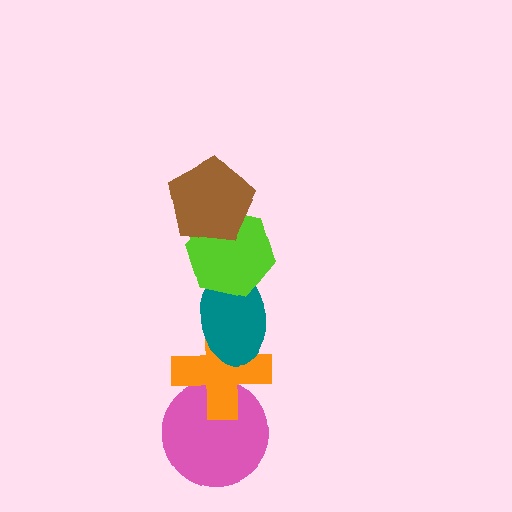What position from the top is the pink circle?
The pink circle is 5th from the top.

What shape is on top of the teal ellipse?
The lime hexagon is on top of the teal ellipse.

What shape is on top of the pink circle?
The orange cross is on top of the pink circle.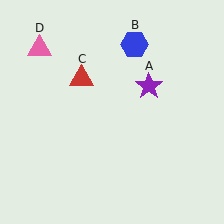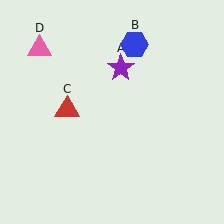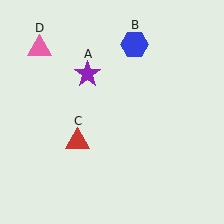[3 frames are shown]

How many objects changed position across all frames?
2 objects changed position: purple star (object A), red triangle (object C).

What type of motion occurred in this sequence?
The purple star (object A), red triangle (object C) rotated counterclockwise around the center of the scene.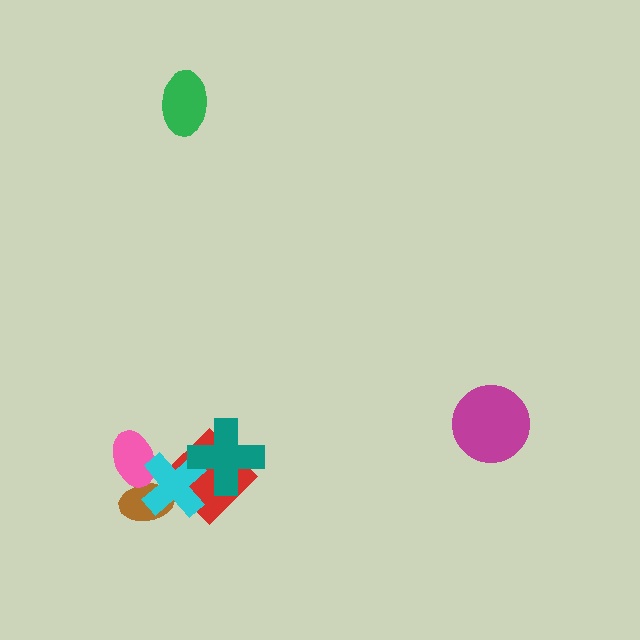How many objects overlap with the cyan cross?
4 objects overlap with the cyan cross.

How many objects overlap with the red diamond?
3 objects overlap with the red diamond.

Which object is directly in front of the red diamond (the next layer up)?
The cyan cross is directly in front of the red diamond.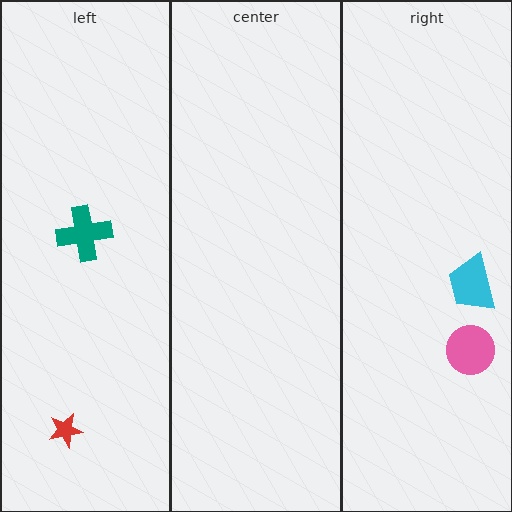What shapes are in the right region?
The cyan trapezoid, the pink circle.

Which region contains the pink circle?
The right region.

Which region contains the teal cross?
The left region.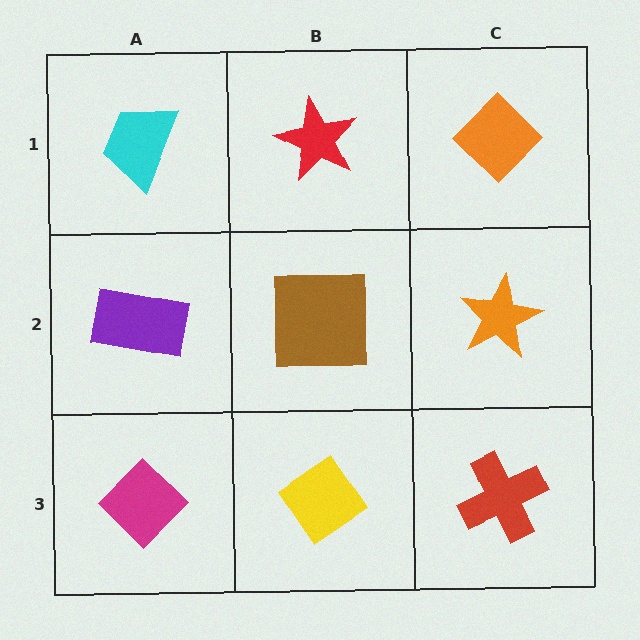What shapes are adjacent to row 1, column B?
A brown square (row 2, column B), a cyan trapezoid (row 1, column A), an orange diamond (row 1, column C).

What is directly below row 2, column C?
A red cross.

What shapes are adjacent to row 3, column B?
A brown square (row 2, column B), a magenta diamond (row 3, column A), a red cross (row 3, column C).